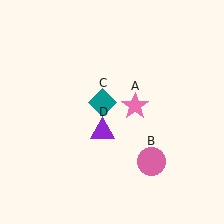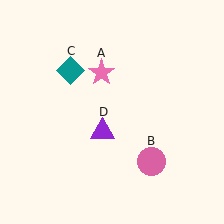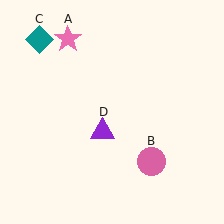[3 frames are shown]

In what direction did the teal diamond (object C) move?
The teal diamond (object C) moved up and to the left.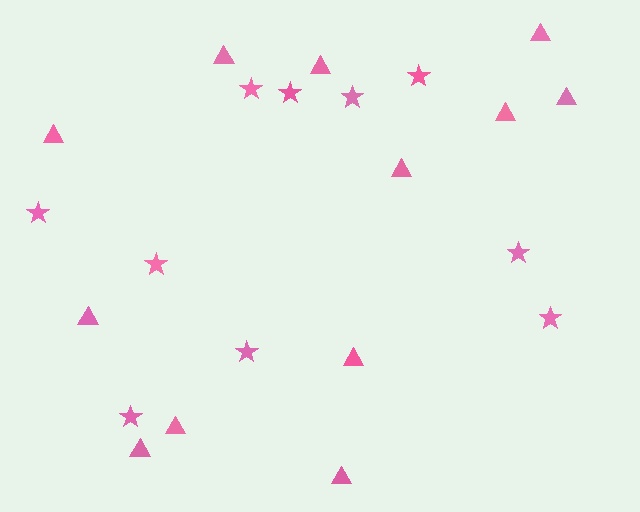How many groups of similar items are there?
There are 2 groups: one group of stars (10) and one group of triangles (12).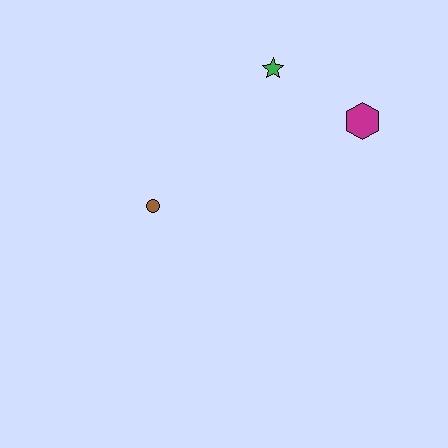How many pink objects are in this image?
There are no pink objects.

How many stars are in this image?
There is 1 star.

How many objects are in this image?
There are 3 objects.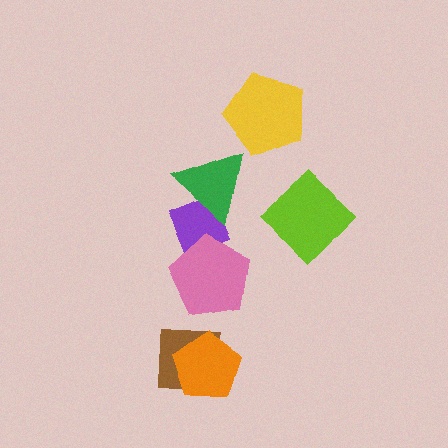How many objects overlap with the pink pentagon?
1 object overlaps with the pink pentagon.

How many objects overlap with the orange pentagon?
1 object overlaps with the orange pentagon.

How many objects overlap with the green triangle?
1 object overlaps with the green triangle.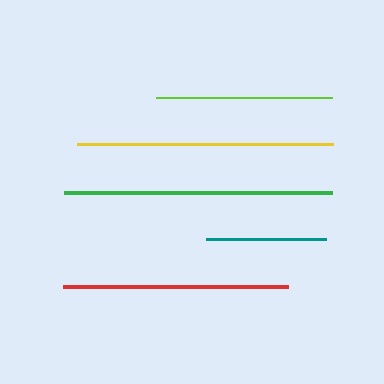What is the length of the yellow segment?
The yellow segment is approximately 256 pixels long.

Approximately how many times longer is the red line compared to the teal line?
The red line is approximately 1.9 times the length of the teal line.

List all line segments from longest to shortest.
From longest to shortest: green, yellow, red, lime, teal.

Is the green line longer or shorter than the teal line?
The green line is longer than the teal line.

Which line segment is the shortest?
The teal line is the shortest at approximately 120 pixels.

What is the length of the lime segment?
The lime segment is approximately 176 pixels long.